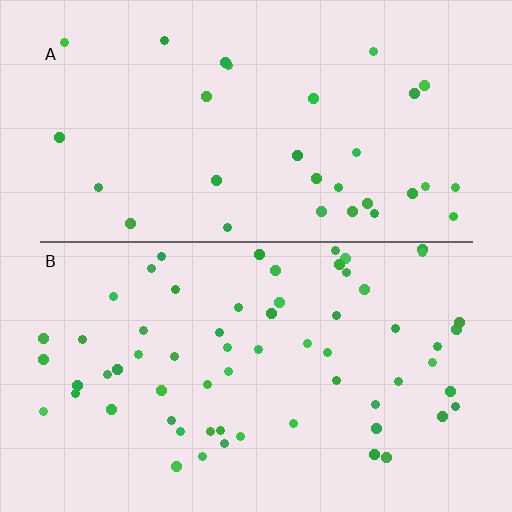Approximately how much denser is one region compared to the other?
Approximately 2.0× — region B over region A.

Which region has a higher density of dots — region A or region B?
B (the bottom).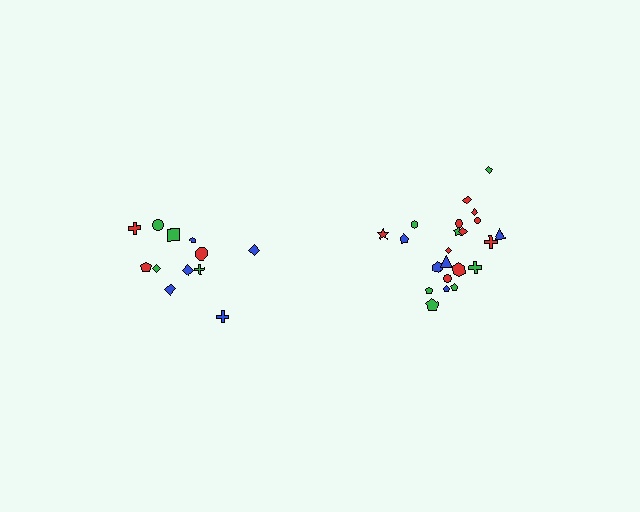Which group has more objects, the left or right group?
The right group.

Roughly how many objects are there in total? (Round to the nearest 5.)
Roughly 35 objects in total.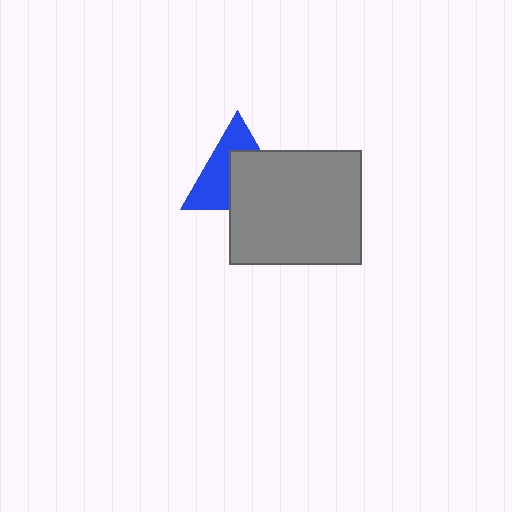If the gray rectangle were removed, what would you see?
You would see the complete blue triangle.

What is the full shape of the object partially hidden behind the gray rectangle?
The partially hidden object is a blue triangle.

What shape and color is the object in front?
The object in front is a gray rectangle.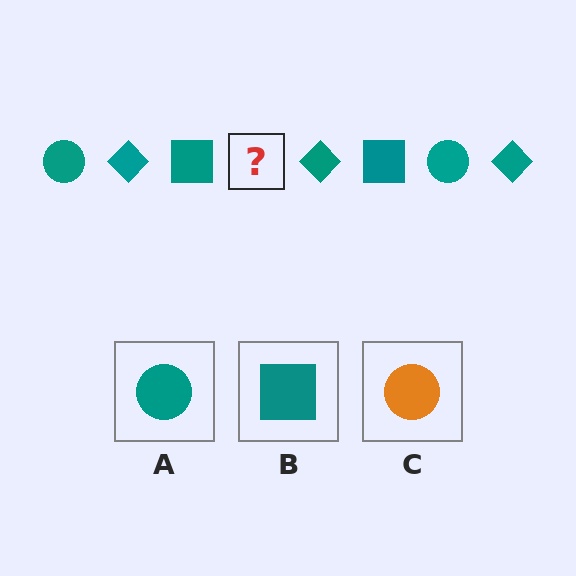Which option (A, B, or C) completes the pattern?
A.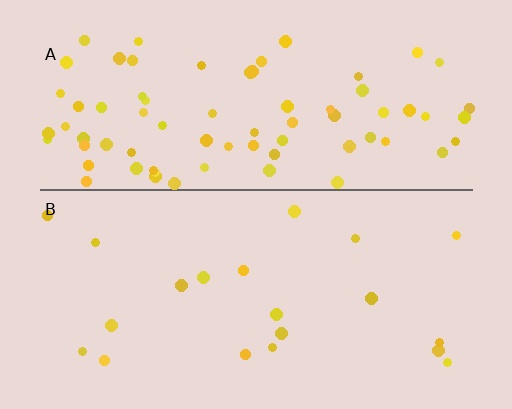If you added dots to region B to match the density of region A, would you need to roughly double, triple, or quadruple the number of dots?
Approximately quadruple.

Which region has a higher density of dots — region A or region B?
A (the top).